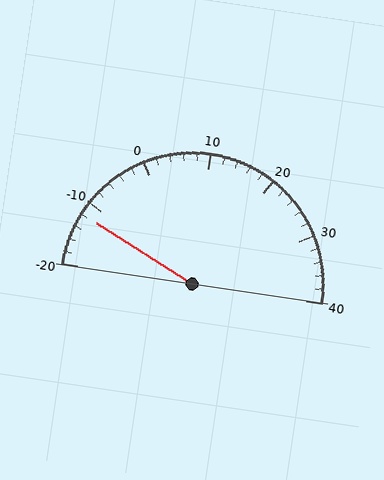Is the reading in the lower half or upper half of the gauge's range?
The reading is in the lower half of the range (-20 to 40).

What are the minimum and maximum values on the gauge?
The gauge ranges from -20 to 40.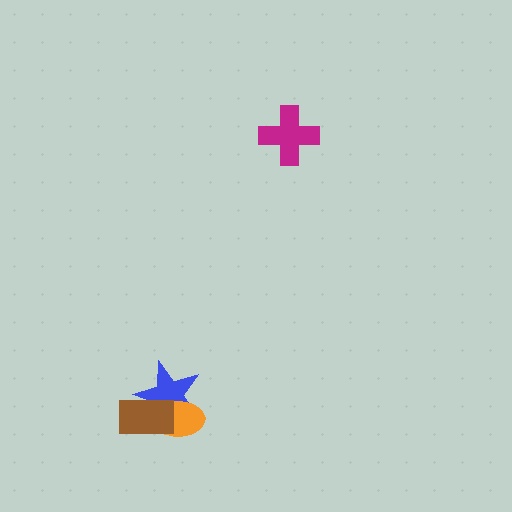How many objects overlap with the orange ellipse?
2 objects overlap with the orange ellipse.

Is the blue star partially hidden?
Yes, it is partially covered by another shape.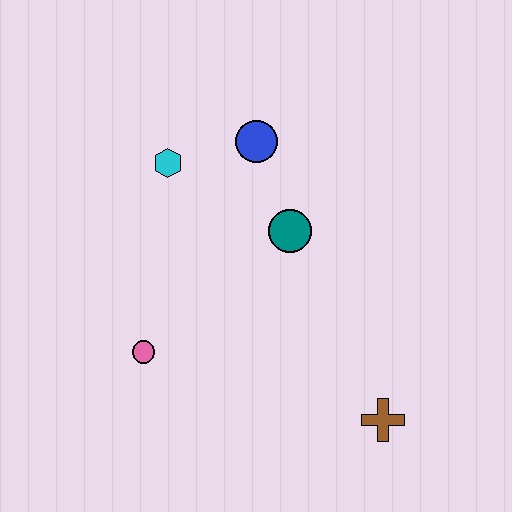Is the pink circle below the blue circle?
Yes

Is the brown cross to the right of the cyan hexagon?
Yes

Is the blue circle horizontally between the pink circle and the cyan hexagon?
No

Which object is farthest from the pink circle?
The brown cross is farthest from the pink circle.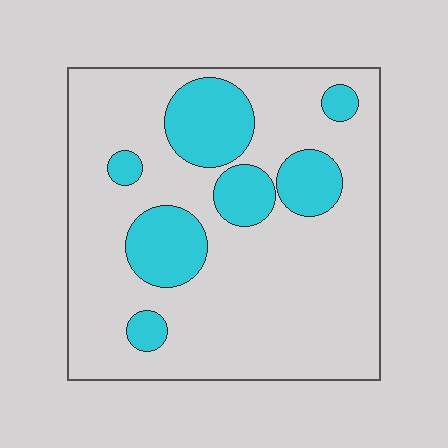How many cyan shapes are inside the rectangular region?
7.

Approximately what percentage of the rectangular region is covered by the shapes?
Approximately 20%.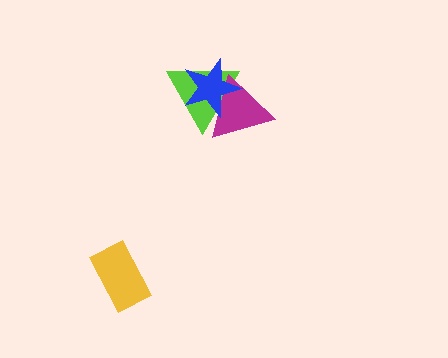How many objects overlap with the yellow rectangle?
0 objects overlap with the yellow rectangle.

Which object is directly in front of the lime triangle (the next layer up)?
The magenta triangle is directly in front of the lime triangle.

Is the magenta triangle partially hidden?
Yes, it is partially covered by another shape.